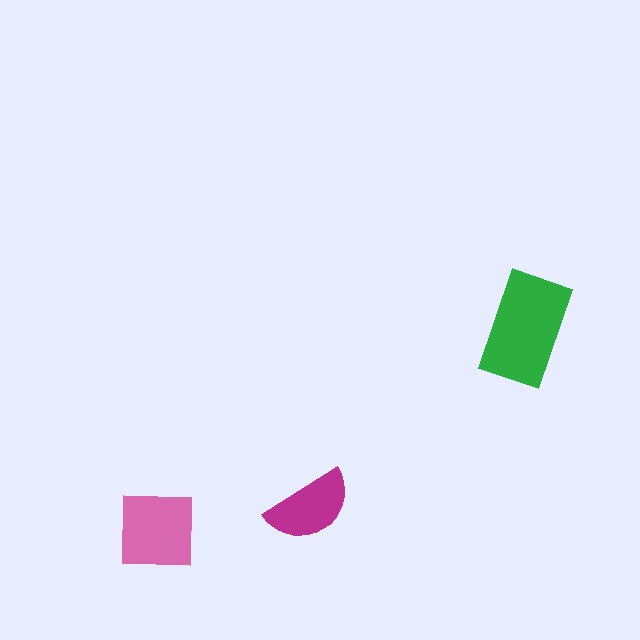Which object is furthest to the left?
The pink square is leftmost.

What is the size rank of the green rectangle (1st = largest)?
1st.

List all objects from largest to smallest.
The green rectangle, the pink square, the magenta semicircle.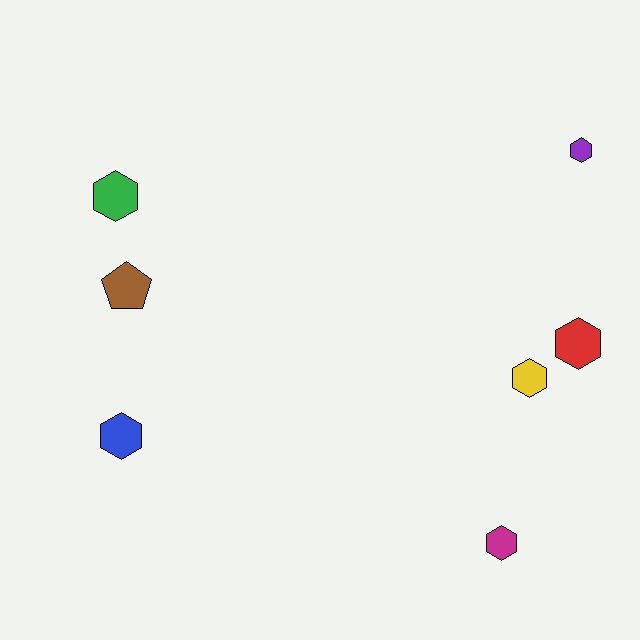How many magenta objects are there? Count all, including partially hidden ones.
There is 1 magenta object.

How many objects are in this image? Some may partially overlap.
There are 7 objects.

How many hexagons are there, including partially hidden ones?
There are 6 hexagons.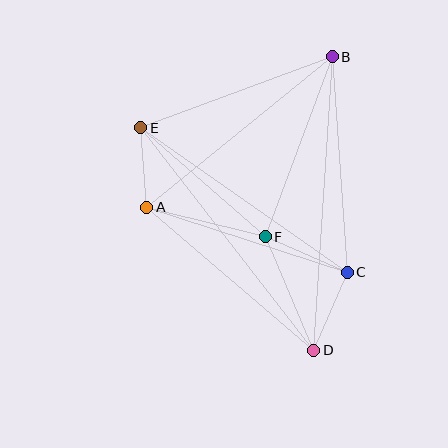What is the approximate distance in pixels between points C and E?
The distance between C and E is approximately 252 pixels.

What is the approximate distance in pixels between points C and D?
The distance between C and D is approximately 85 pixels.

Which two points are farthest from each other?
Points B and D are farthest from each other.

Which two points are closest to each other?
Points A and E are closest to each other.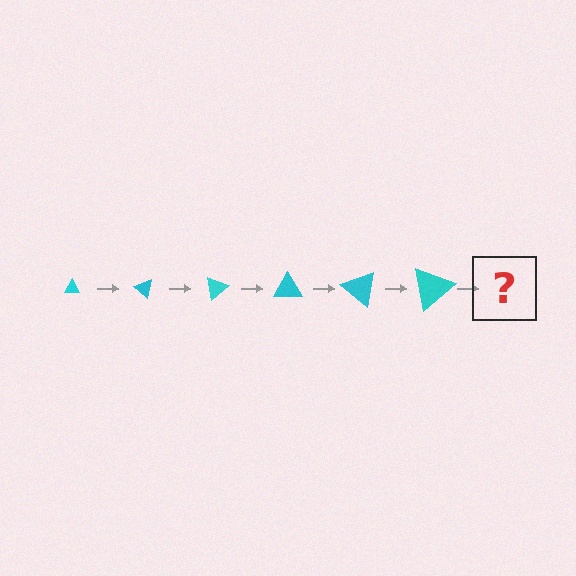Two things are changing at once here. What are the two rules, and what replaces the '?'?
The two rules are that the triangle grows larger each step and it rotates 40 degrees each step. The '?' should be a triangle, larger than the previous one and rotated 240 degrees from the start.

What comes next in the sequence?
The next element should be a triangle, larger than the previous one and rotated 240 degrees from the start.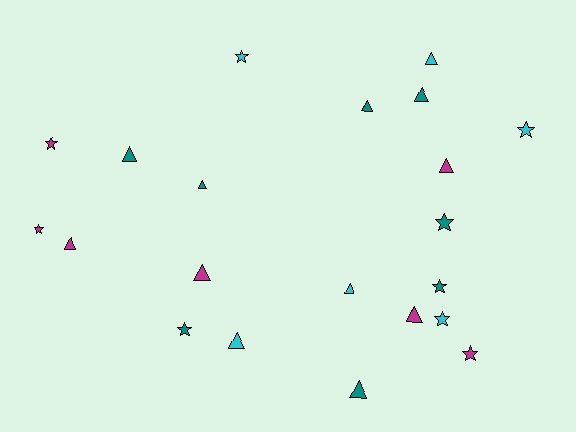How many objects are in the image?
There are 21 objects.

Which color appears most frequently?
Teal, with 8 objects.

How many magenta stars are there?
There are 3 magenta stars.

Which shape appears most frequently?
Triangle, with 12 objects.